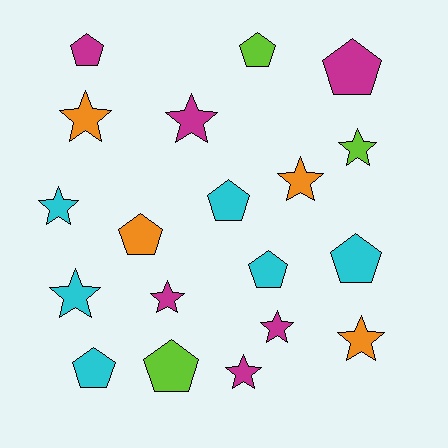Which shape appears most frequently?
Star, with 10 objects.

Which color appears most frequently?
Cyan, with 6 objects.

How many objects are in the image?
There are 19 objects.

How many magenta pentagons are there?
There are 2 magenta pentagons.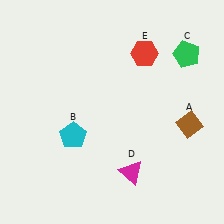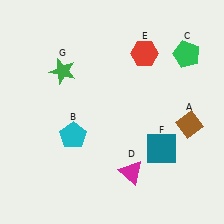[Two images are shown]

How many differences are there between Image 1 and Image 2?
There are 2 differences between the two images.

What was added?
A teal square (F), a green star (G) were added in Image 2.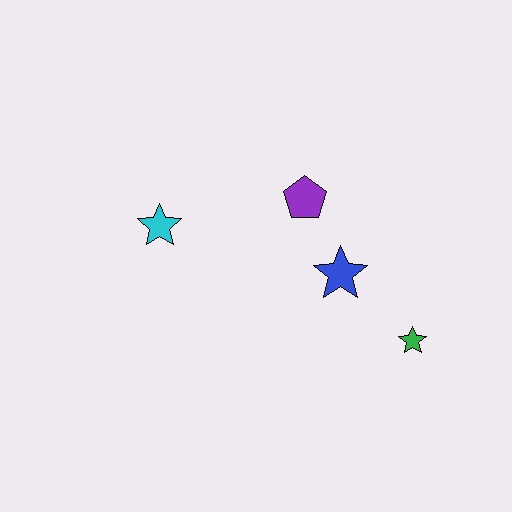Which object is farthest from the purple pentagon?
The green star is farthest from the purple pentagon.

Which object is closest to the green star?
The blue star is closest to the green star.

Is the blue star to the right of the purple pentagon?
Yes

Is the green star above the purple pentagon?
No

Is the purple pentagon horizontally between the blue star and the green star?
No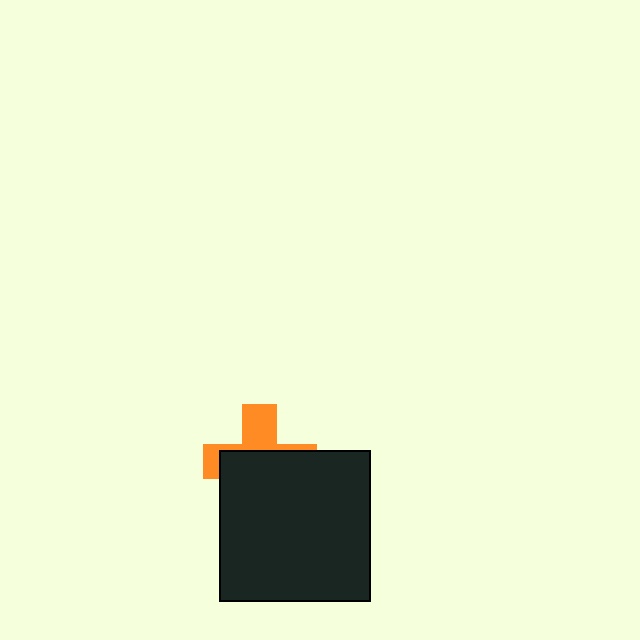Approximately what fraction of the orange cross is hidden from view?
Roughly 62% of the orange cross is hidden behind the black square.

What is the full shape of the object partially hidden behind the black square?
The partially hidden object is an orange cross.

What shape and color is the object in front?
The object in front is a black square.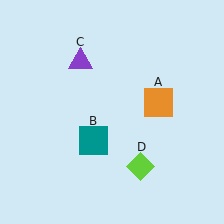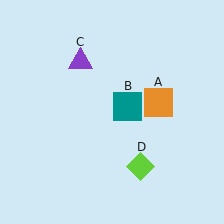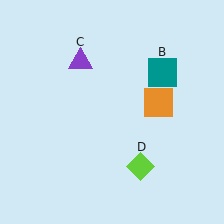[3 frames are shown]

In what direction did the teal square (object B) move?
The teal square (object B) moved up and to the right.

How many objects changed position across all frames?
1 object changed position: teal square (object B).